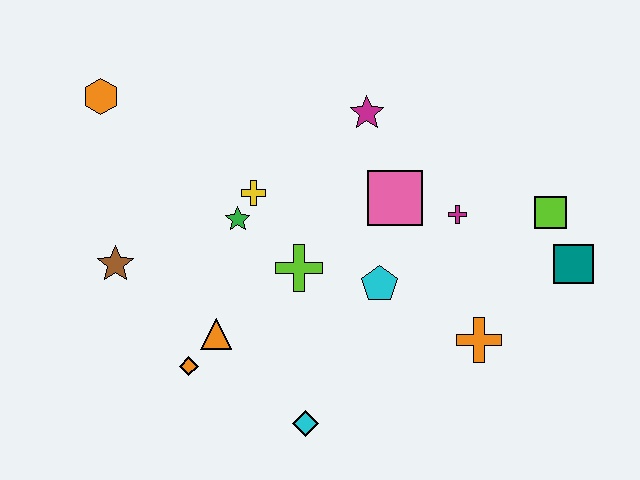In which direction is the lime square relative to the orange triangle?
The lime square is to the right of the orange triangle.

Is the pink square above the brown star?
Yes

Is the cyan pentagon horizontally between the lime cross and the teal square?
Yes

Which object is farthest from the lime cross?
The teal square is farthest from the lime cross.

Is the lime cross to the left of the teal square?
Yes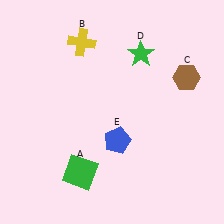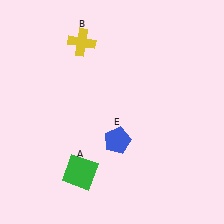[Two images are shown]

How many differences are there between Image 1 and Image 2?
There are 2 differences between the two images.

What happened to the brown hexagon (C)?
The brown hexagon (C) was removed in Image 2. It was in the top-right area of Image 1.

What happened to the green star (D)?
The green star (D) was removed in Image 2. It was in the top-right area of Image 1.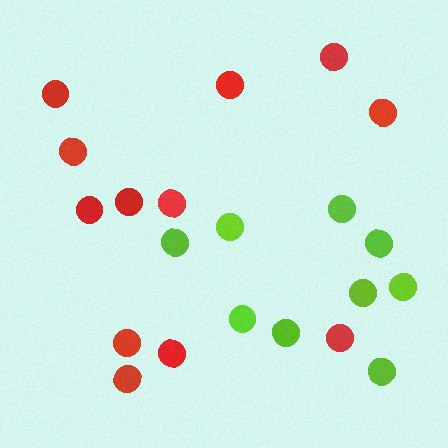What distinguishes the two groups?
There are 2 groups: one group of lime circles (9) and one group of red circles (12).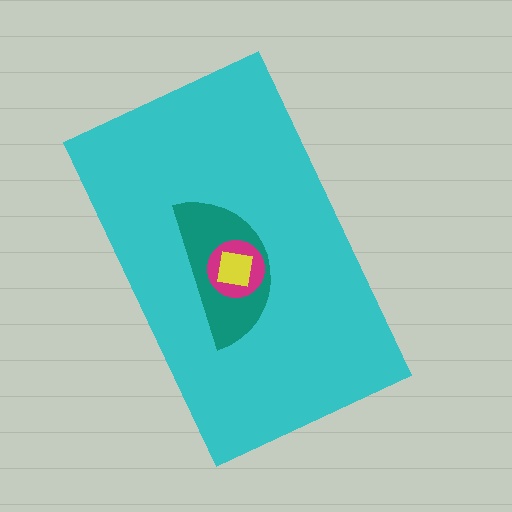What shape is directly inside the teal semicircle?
The magenta circle.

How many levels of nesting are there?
4.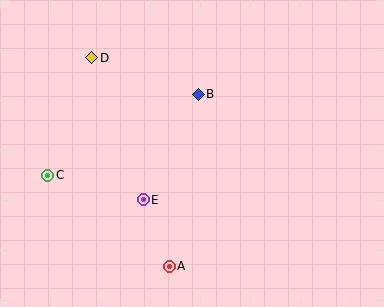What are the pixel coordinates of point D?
Point D is at (92, 58).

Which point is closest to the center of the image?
Point B at (198, 94) is closest to the center.